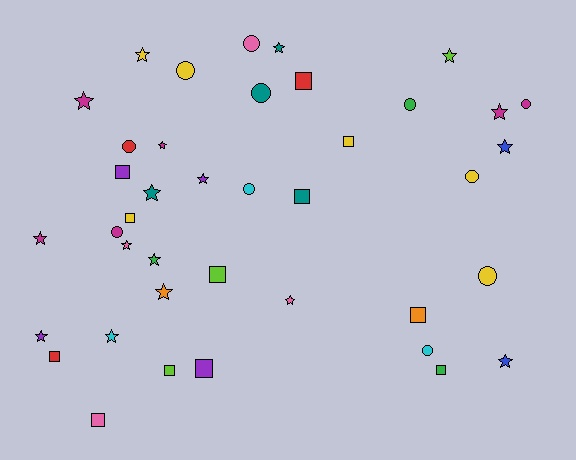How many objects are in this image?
There are 40 objects.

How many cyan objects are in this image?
There are 3 cyan objects.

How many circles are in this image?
There are 11 circles.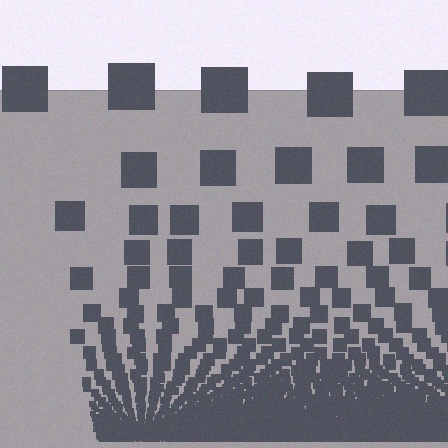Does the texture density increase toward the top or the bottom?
Density increases toward the bottom.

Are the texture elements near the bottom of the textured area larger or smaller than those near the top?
Smaller. The gradient is inverted — elements near the bottom are smaller and denser.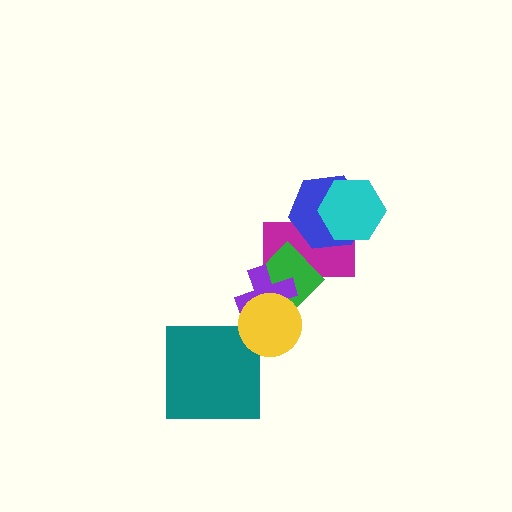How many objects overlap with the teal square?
0 objects overlap with the teal square.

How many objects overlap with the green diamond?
3 objects overlap with the green diamond.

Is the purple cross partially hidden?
Yes, it is partially covered by another shape.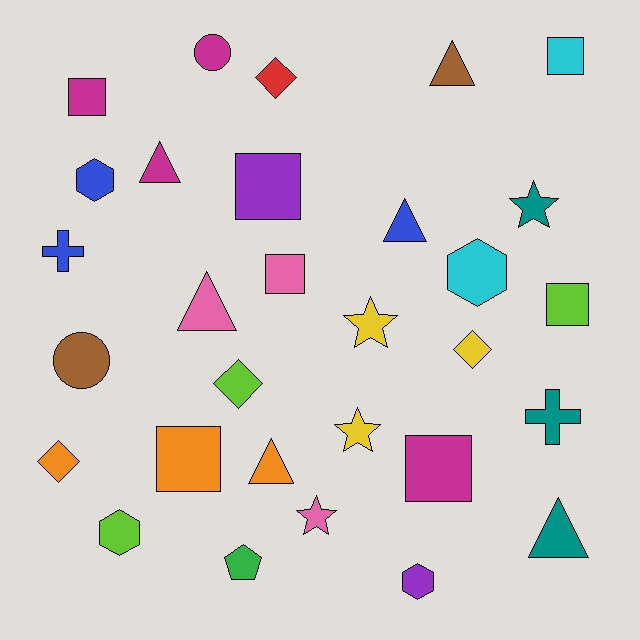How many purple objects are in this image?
There are 2 purple objects.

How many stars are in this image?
There are 4 stars.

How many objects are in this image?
There are 30 objects.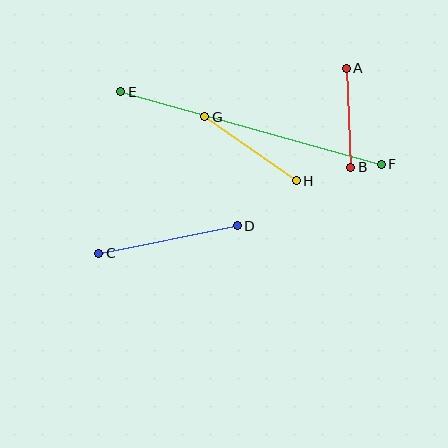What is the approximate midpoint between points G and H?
The midpoint is at approximately (251, 149) pixels.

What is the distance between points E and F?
The distance is approximately 271 pixels.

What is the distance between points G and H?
The distance is approximately 112 pixels.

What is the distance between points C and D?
The distance is approximately 141 pixels.